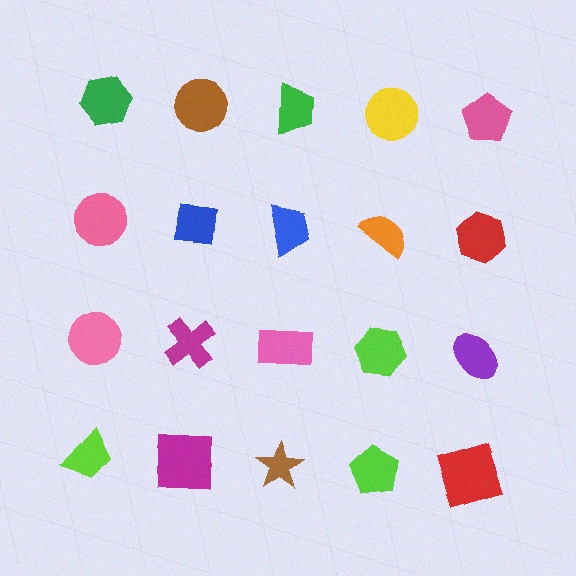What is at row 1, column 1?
A green hexagon.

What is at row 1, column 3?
A green trapezoid.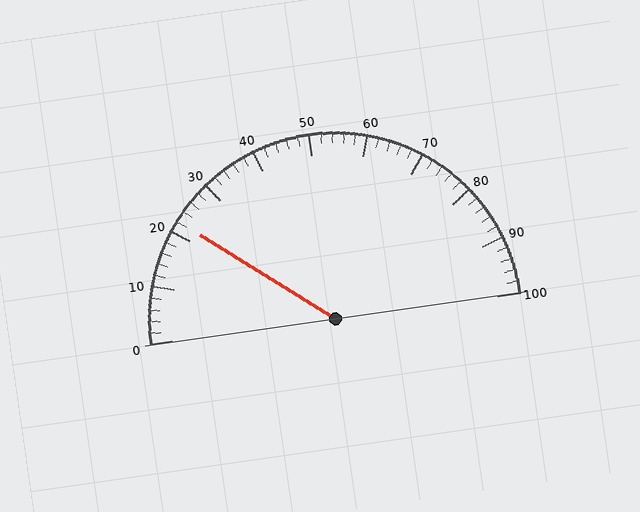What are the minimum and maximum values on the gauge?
The gauge ranges from 0 to 100.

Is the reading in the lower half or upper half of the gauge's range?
The reading is in the lower half of the range (0 to 100).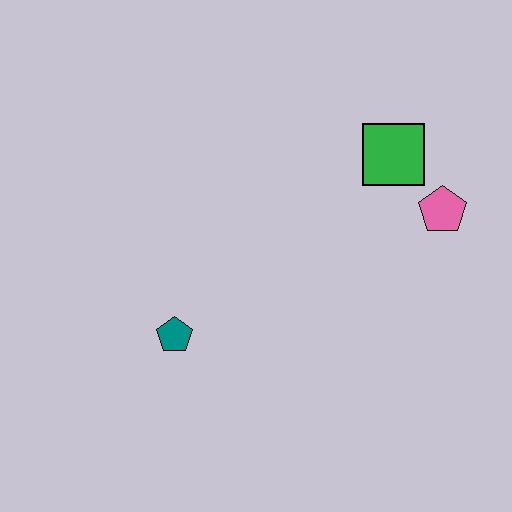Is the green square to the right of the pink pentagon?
No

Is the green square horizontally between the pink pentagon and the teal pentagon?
Yes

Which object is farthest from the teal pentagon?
The pink pentagon is farthest from the teal pentagon.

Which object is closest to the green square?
The pink pentagon is closest to the green square.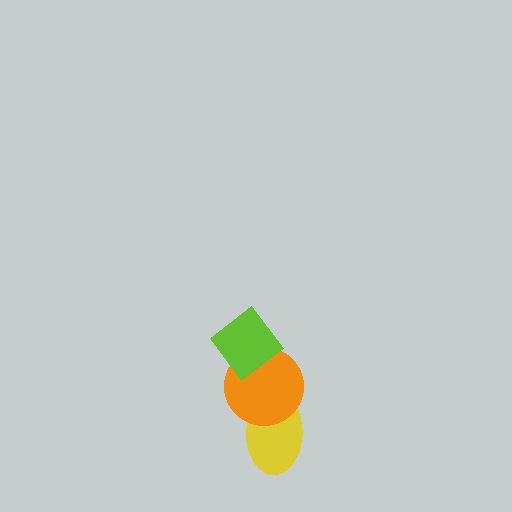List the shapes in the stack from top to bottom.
From top to bottom: the lime diamond, the orange circle, the yellow ellipse.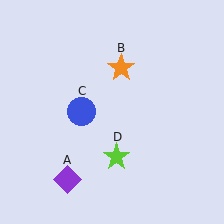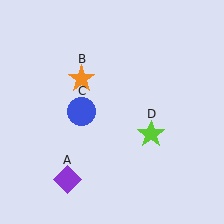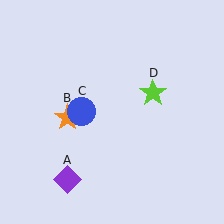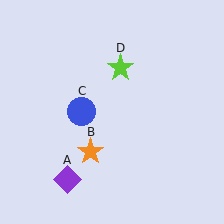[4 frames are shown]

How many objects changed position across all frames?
2 objects changed position: orange star (object B), lime star (object D).